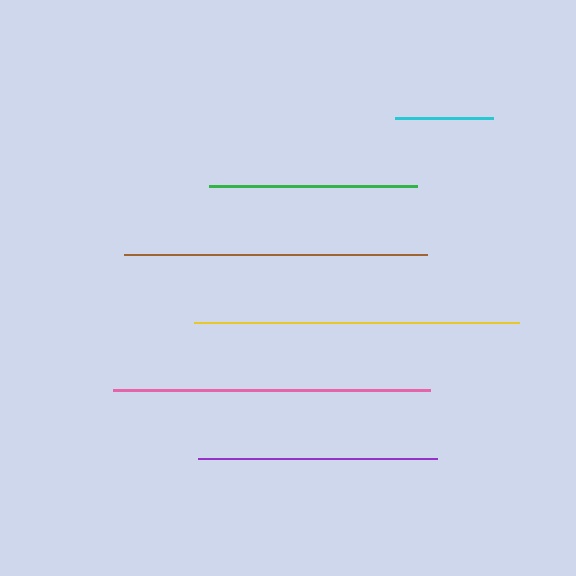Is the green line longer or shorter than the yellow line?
The yellow line is longer than the green line.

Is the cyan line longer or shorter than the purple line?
The purple line is longer than the cyan line.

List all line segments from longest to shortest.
From longest to shortest: yellow, pink, brown, purple, green, cyan.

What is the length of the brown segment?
The brown segment is approximately 303 pixels long.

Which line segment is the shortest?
The cyan line is the shortest at approximately 99 pixels.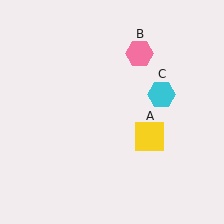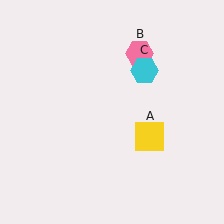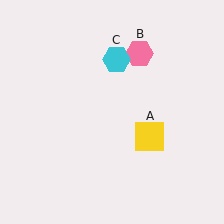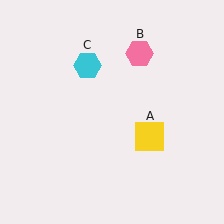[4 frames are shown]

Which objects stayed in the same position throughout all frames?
Yellow square (object A) and pink hexagon (object B) remained stationary.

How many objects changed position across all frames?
1 object changed position: cyan hexagon (object C).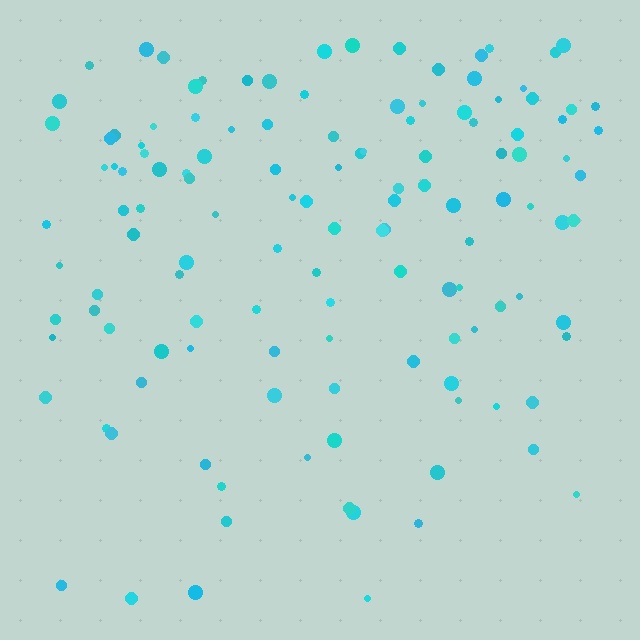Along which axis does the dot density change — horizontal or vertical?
Vertical.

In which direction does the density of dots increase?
From bottom to top, with the top side densest.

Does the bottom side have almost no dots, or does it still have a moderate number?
Still a moderate number, just noticeably fewer than the top.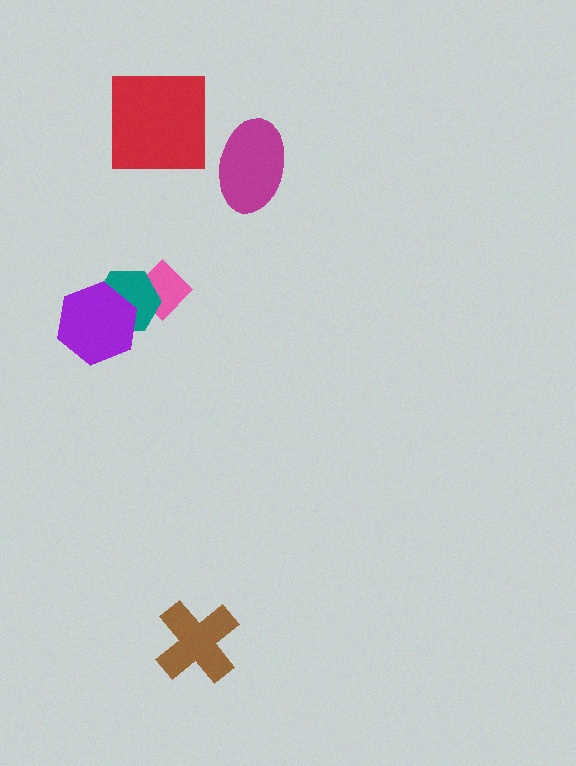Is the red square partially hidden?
No, no other shape covers it.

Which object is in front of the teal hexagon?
The purple hexagon is in front of the teal hexagon.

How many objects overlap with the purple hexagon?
1 object overlaps with the purple hexagon.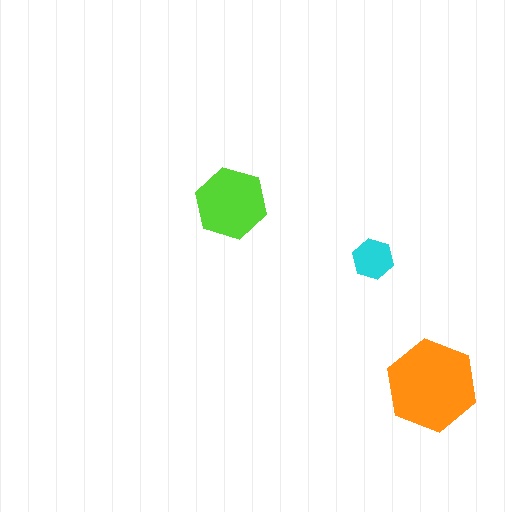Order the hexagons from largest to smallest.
the orange one, the lime one, the cyan one.